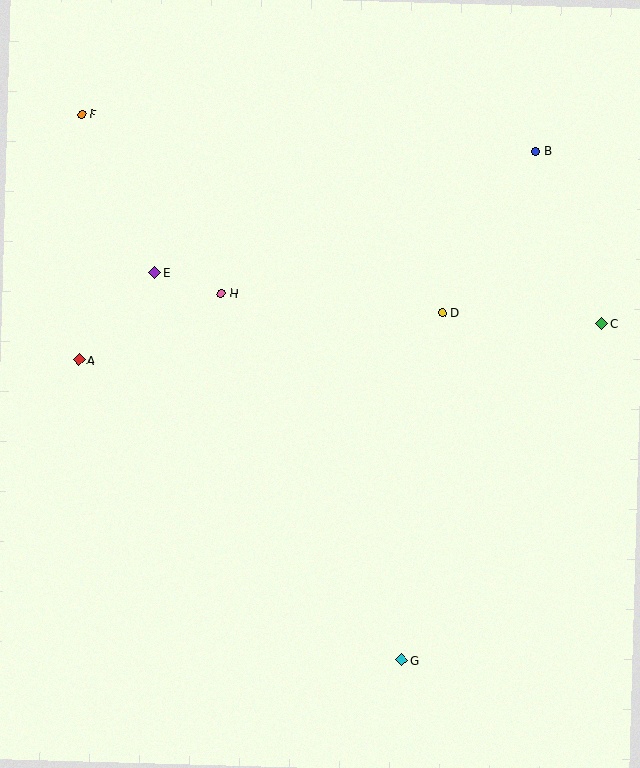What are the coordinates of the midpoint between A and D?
The midpoint between A and D is at (261, 336).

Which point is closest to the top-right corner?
Point B is closest to the top-right corner.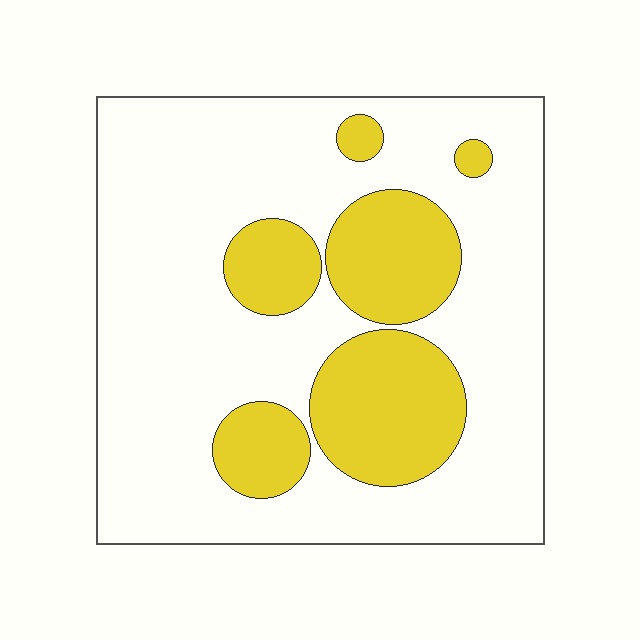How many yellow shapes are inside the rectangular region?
6.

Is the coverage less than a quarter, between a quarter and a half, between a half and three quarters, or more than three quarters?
Between a quarter and a half.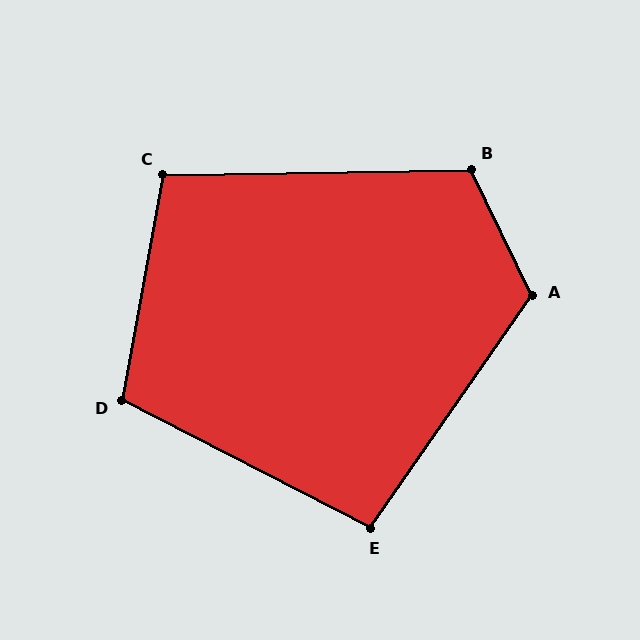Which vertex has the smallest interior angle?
E, at approximately 98 degrees.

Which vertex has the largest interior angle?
A, at approximately 119 degrees.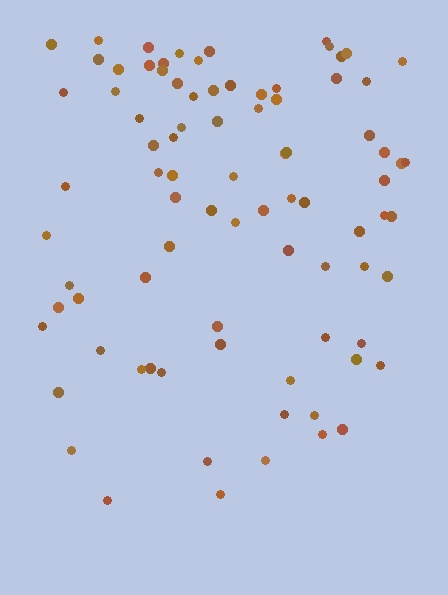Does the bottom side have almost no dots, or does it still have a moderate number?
Still a moderate number, just noticeably fewer than the top.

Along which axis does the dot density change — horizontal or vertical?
Vertical.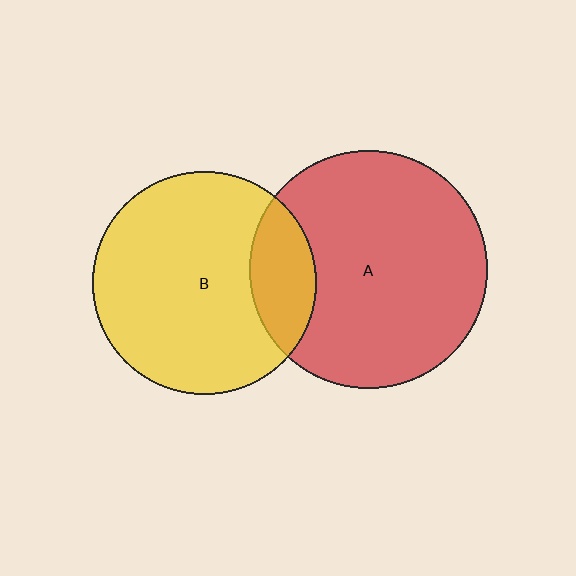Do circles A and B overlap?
Yes.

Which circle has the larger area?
Circle A (red).